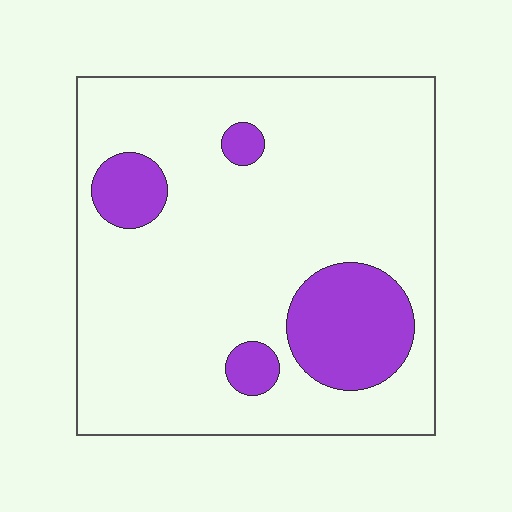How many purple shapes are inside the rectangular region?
4.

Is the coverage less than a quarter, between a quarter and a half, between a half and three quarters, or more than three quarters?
Less than a quarter.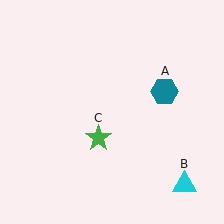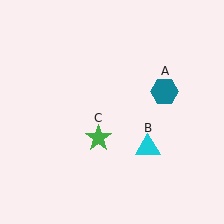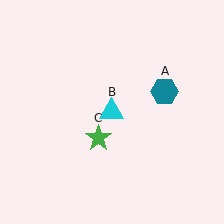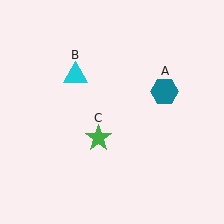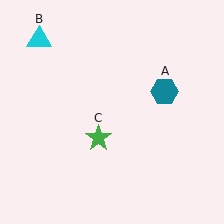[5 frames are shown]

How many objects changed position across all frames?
1 object changed position: cyan triangle (object B).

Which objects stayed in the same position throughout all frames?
Teal hexagon (object A) and green star (object C) remained stationary.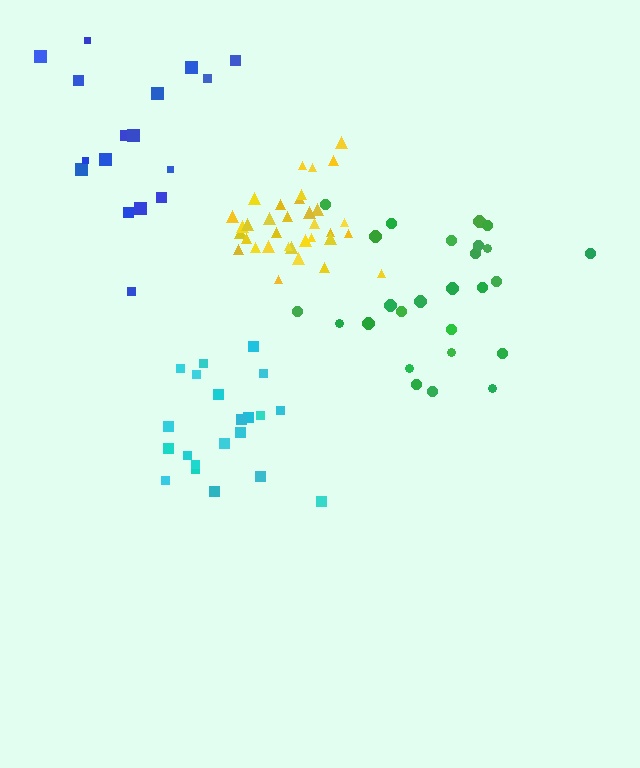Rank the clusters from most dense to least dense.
yellow, cyan, green, blue.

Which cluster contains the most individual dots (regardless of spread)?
Yellow (34).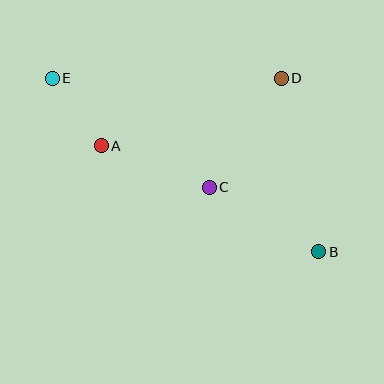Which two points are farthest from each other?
Points B and E are farthest from each other.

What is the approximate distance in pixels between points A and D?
The distance between A and D is approximately 192 pixels.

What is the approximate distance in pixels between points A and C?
The distance between A and C is approximately 116 pixels.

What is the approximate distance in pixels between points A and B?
The distance between A and B is approximately 242 pixels.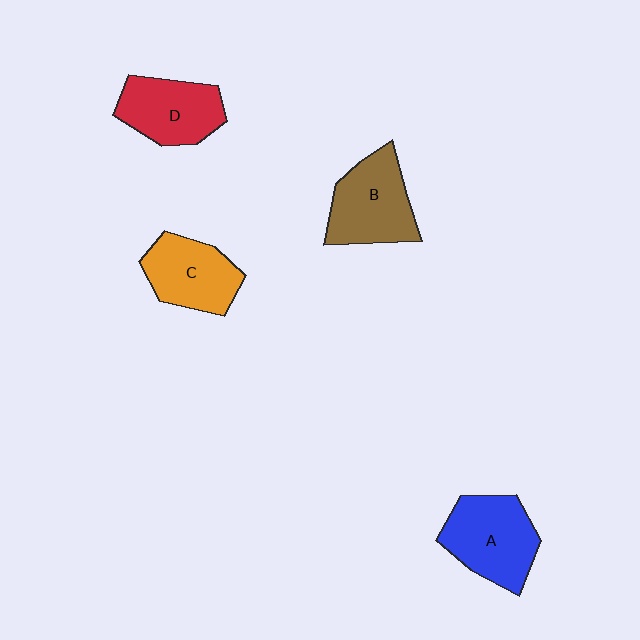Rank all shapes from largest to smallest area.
From largest to smallest: A (blue), B (brown), D (red), C (orange).